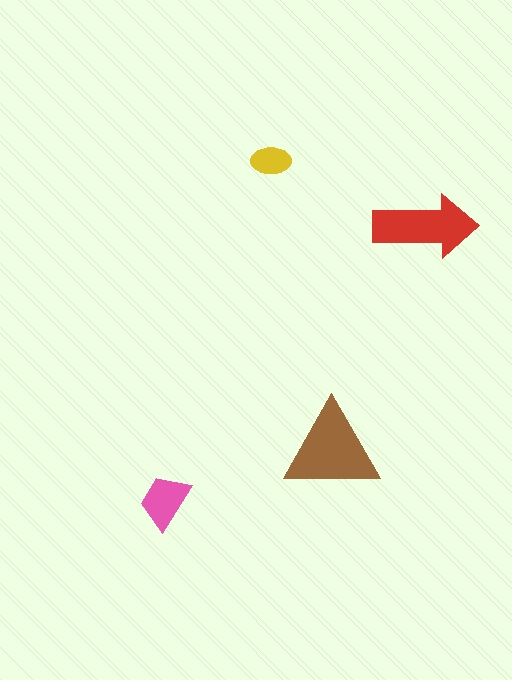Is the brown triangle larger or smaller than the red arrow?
Larger.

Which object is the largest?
The brown triangle.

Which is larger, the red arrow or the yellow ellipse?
The red arrow.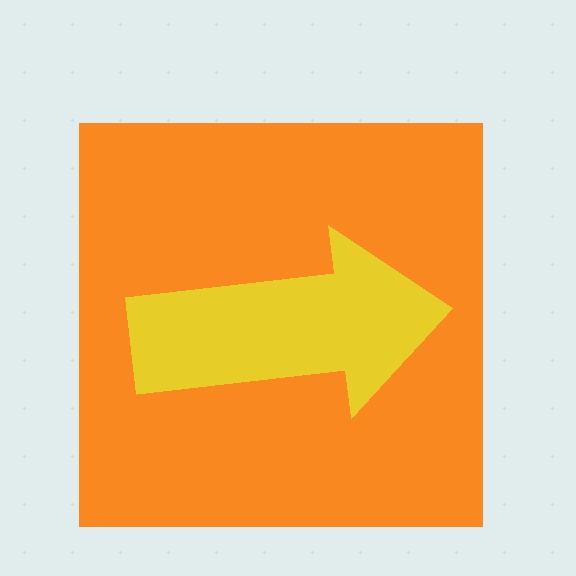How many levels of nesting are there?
2.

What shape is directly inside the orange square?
The yellow arrow.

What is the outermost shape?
The orange square.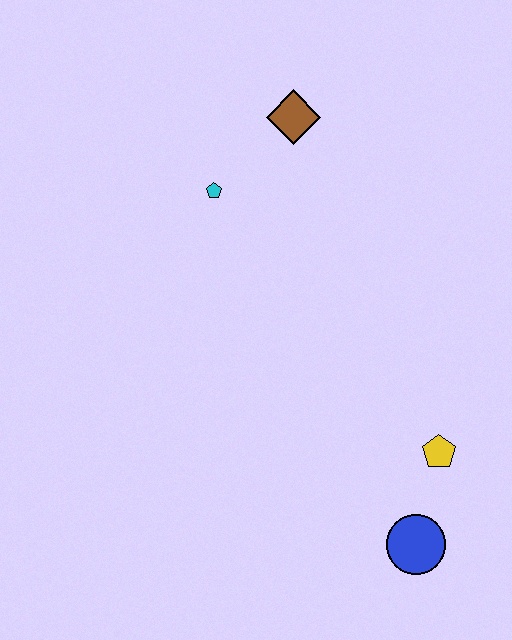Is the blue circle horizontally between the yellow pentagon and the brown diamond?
Yes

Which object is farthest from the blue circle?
The brown diamond is farthest from the blue circle.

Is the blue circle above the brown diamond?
No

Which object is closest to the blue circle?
The yellow pentagon is closest to the blue circle.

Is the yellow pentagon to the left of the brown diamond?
No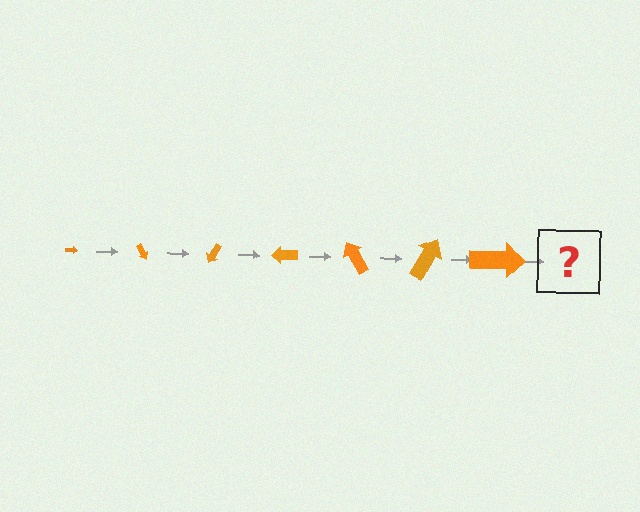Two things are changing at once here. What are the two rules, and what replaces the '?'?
The two rules are that the arrow grows larger each step and it rotates 60 degrees each step. The '?' should be an arrow, larger than the previous one and rotated 420 degrees from the start.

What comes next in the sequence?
The next element should be an arrow, larger than the previous one and rotated 420 degrees from the start.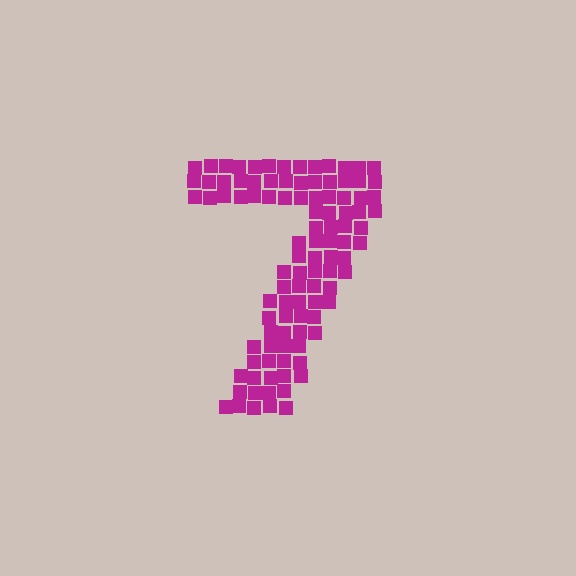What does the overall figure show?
The overall figure shows the digit 7.